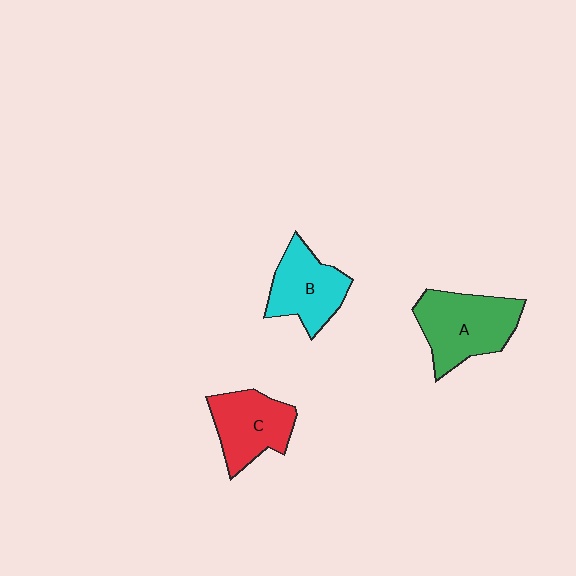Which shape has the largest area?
Shape A (green).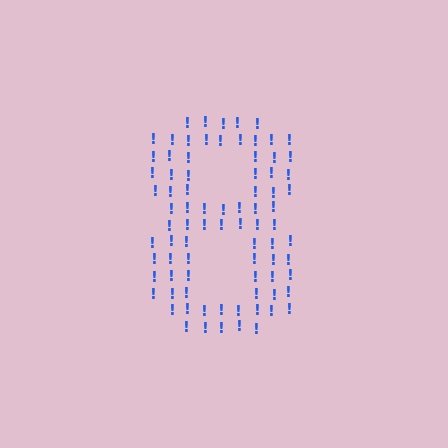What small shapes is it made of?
It is made of small exclamation marks.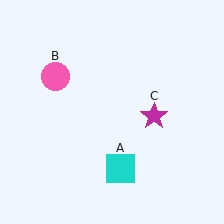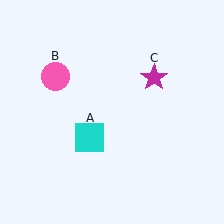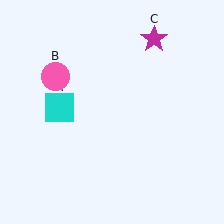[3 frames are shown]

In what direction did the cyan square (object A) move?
The cyan square (object A) moved up and to the left.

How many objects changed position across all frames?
2 objects changed position: cyan square (object A), magenta star (object C).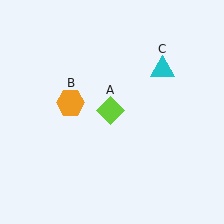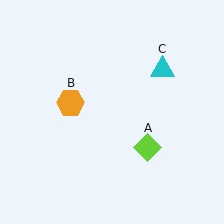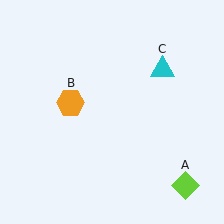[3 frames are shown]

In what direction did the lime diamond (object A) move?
The lime diamond (object A) moved down and to the right.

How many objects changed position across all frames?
1 object changed position: lime diamond (object A).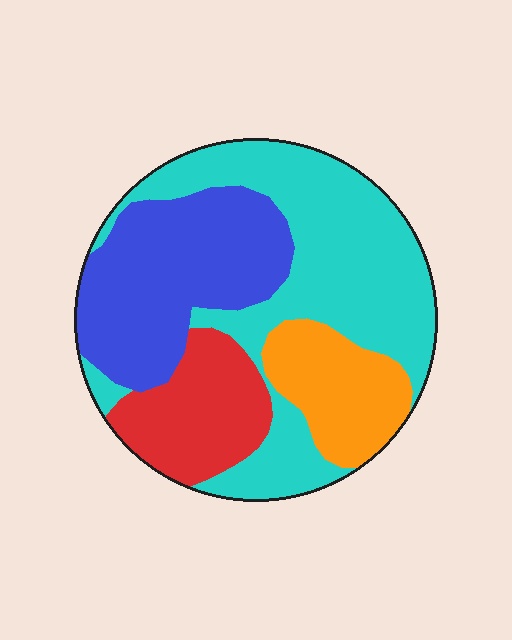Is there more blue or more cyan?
Cyan.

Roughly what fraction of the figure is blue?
Blue takes up about one quarter (1/4) of the figure.